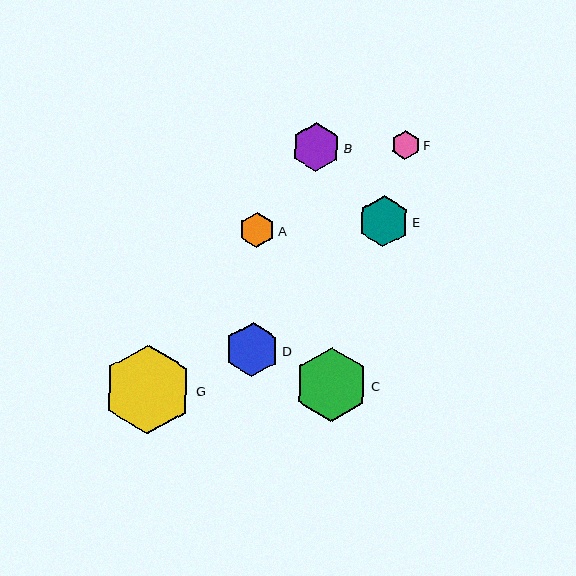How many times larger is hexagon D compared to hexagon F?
Hexagon D is approximately 1.9 times the size of hexagon F.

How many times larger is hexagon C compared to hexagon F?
Hexagon C is approximately 2.5 times the size of hexagon F.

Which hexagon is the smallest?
Hexagon F is the smallest with a size of approximately 29 pixels.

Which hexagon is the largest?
Hexagon G is the largest with a size of approximately 89 pixels.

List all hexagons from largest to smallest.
From largest to smallest: G, C, D, E, B, A, F.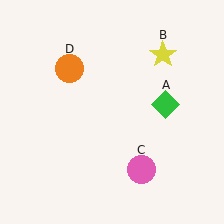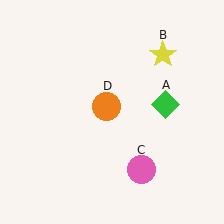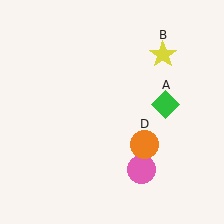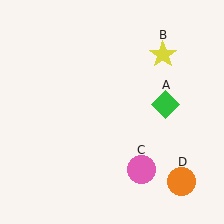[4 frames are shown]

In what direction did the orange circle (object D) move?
The orange circle (object D) moved down and to the right.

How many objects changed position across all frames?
1 object changed position: orange circle (object D).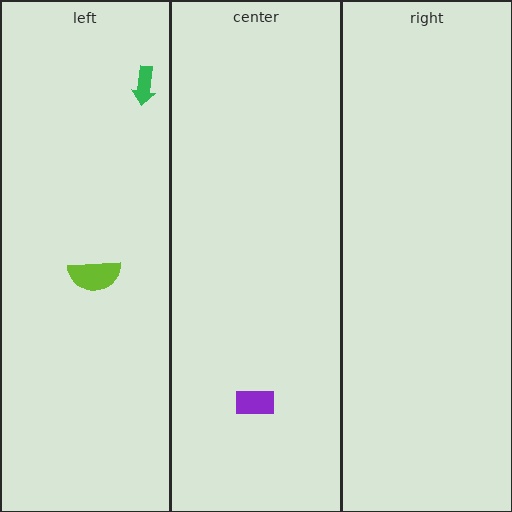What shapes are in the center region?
The purple rectangle.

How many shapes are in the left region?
2.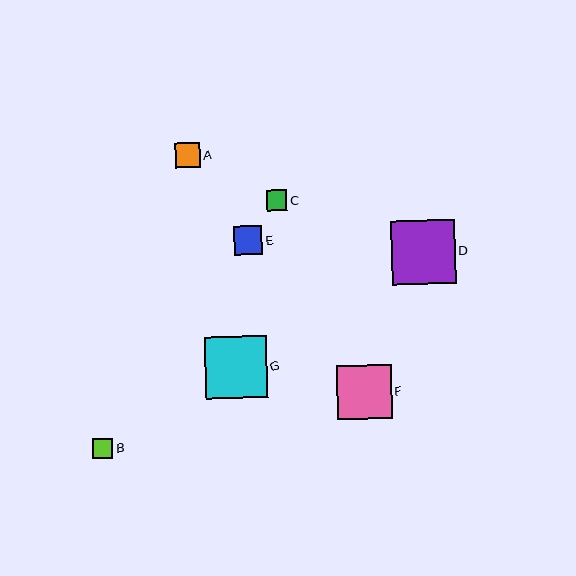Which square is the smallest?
Square B is the smallest with a size of approximately 20 pixels.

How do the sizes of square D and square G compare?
Square D and square G are approximately the same size.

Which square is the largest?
Square D is the largest with a size of approximately 64 pixels.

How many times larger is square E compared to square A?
Square E is approximately 1.2 times the size of square A.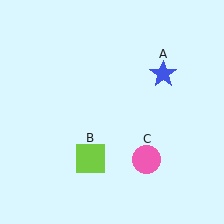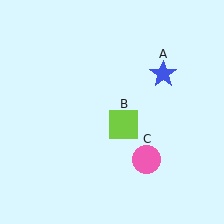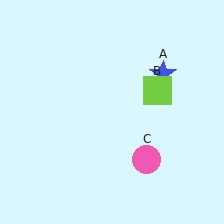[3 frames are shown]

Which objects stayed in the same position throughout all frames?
Blue star (object A) and pink circle (object C) remained stationary.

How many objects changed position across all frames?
1 object changed position: lime square (object B).